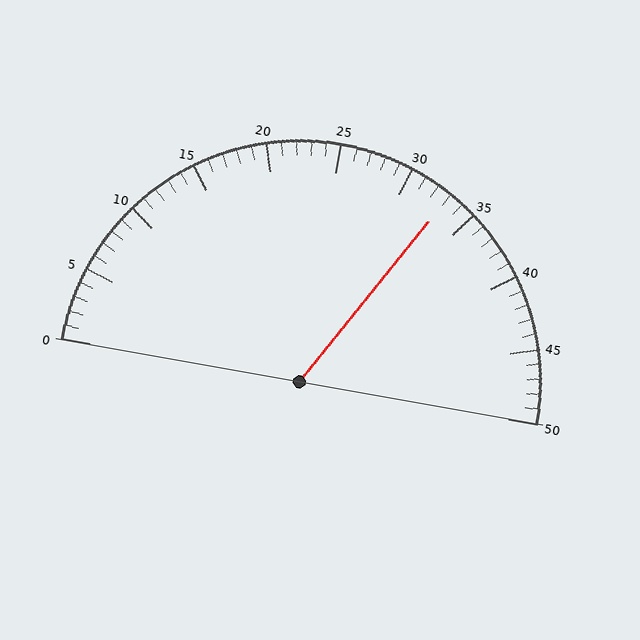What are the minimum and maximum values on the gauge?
The gauge ranges from 0 to 50.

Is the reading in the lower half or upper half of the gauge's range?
The reading is in the upper half of the range (0 to 50).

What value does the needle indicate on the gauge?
The needle indicates approximately 33.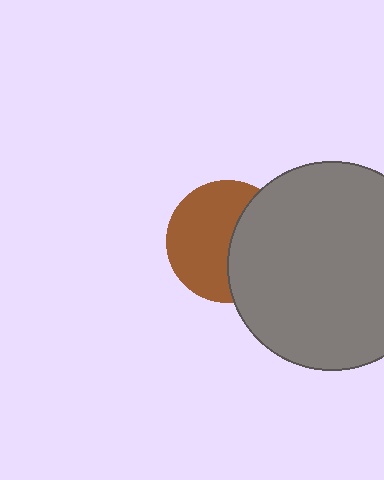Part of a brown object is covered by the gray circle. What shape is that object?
It is a circle.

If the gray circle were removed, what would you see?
You would see the complete brown circle.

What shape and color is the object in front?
The object in front is a gray circle.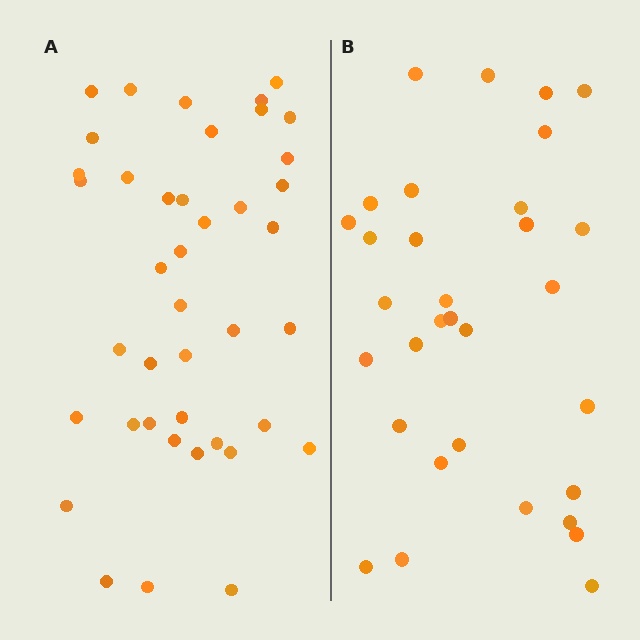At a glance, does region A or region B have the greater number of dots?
Region A (the left region) has more dots.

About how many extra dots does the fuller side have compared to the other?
Region A has roughly 8 or so more dots than region B.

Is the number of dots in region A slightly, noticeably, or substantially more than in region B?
Region A has noticeably more, but not dramatically so. The ratio is roughly 1.3 to 1.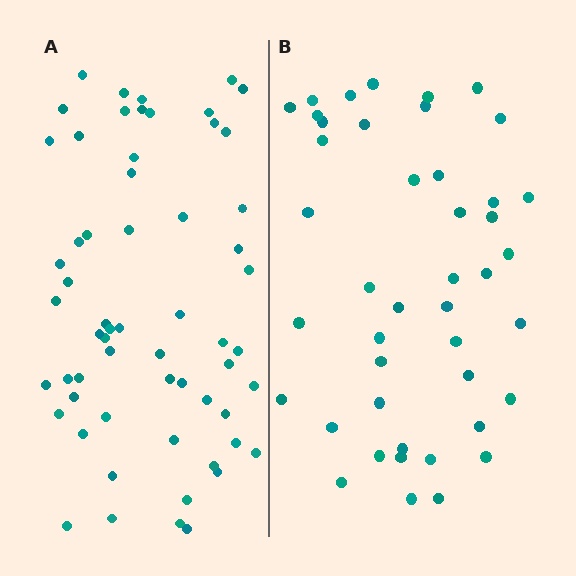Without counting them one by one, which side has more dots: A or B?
Region A (the left region) has more dots.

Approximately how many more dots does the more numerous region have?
Region A has approximately 15 more dots than region B.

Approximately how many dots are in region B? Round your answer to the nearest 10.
About 40 dots. (The exact count is 44, which rounds to 40.)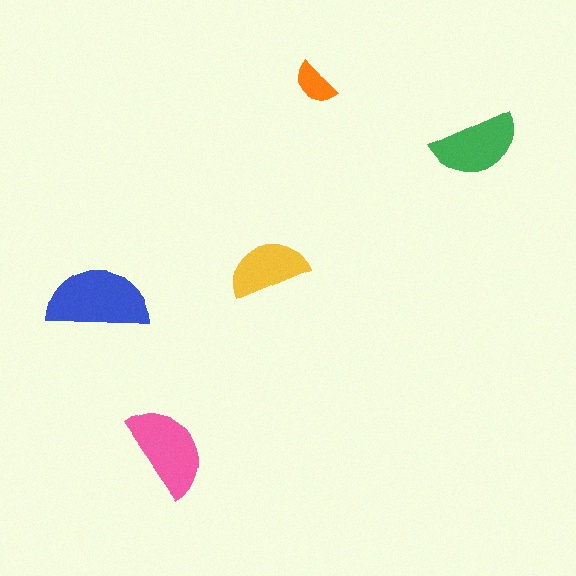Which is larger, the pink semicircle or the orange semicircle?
The pink one.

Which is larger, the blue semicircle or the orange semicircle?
The blue one.